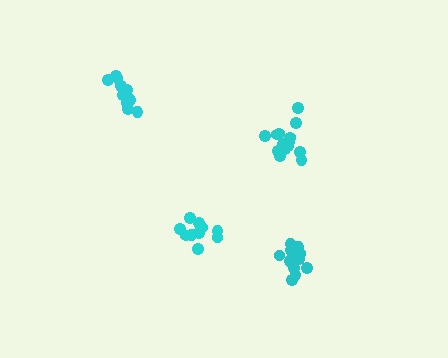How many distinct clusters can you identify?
There are 4 distinct clusters.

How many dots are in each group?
Group 1: 10 dots, Group 2: 14 dots, Group 3: 10 dots, Group 4: 13 dots (47 total).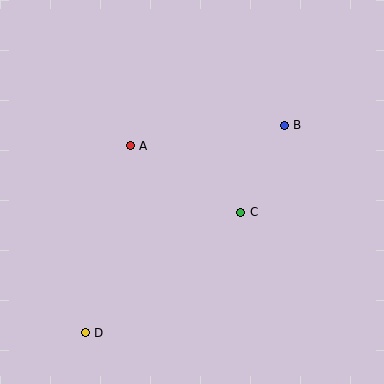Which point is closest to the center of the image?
Point C at (241, 212) is closest to the center.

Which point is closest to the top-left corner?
Point A is closest to the top-left corner.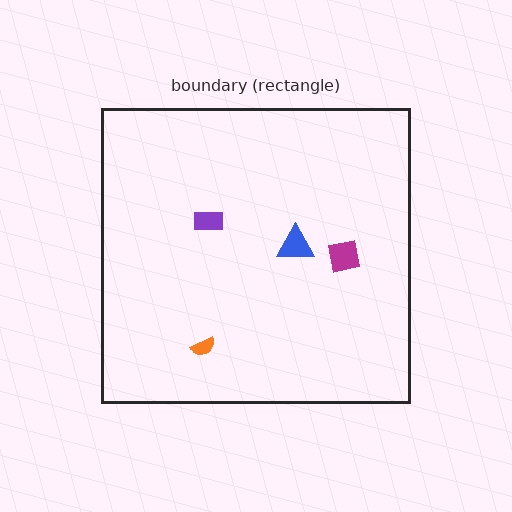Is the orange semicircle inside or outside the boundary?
Inside.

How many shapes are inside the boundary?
4 inside, 0 outside.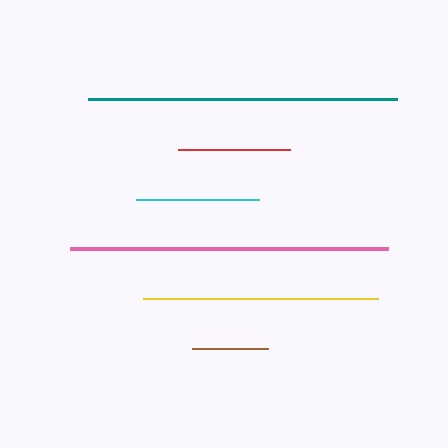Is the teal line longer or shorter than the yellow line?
The teal line is longer than the yellow line.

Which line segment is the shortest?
The brown line is the shortest at approximately 76 pixels.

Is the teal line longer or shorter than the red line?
The teal line is longer than the red line.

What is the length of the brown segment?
The brown segment is approximately 76 pixels long.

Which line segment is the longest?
The pink line is the longest at approximately 318 pixels.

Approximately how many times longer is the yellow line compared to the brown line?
The yellow line is approximately 3.1 times the length of the brown line.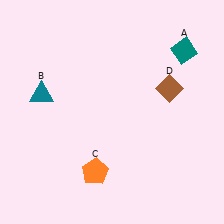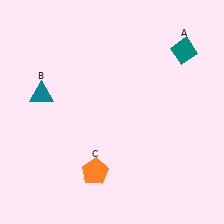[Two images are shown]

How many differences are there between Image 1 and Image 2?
There is 1 difference between the two images.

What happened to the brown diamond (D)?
The brown diamond (D) was removed in Image 2. It was in the top-right area of Image 1.